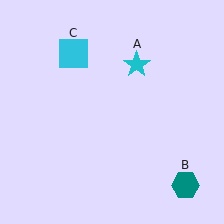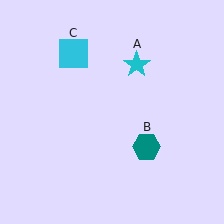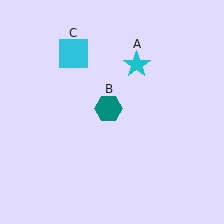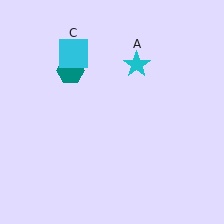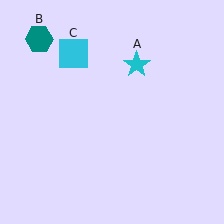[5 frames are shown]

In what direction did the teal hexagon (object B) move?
The teal hexagon (object B) moved up and to the left.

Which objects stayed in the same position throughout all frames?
Cyan star (object A) and cyan square (object C) remained stationary.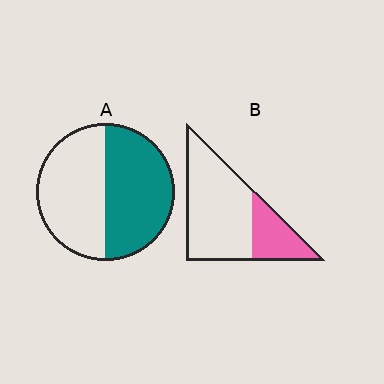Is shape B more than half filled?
No.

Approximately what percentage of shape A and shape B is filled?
A is approximately 50% and B is approximately 30%.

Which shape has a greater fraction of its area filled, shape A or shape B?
Shape A.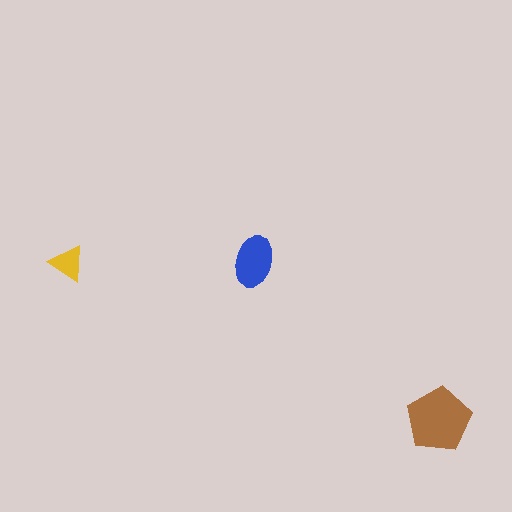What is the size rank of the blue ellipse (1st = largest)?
2nd.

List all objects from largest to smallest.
The brown pentagon, the blue ellipse, the yellow triangle.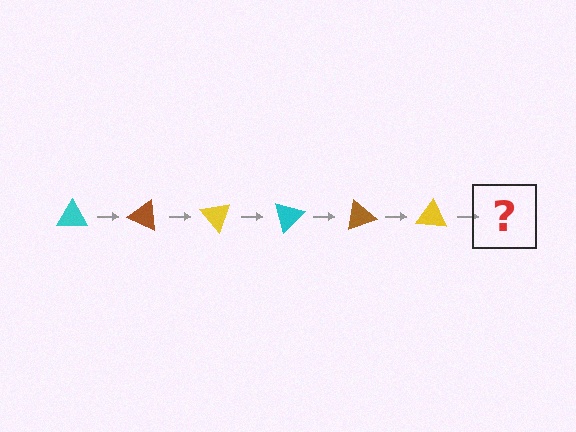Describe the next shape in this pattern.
It should be a cyan triangle, rotated 150 degrees from the start.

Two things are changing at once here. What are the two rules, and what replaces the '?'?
The two rules are that it rotates 25 degrees each step and the color cycles through cyan, brown, and yellow. The '?' should be a cyan triangle, rotated 150 degrees from the start.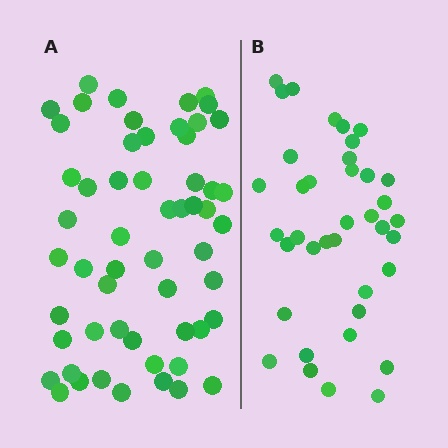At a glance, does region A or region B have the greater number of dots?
Region A (the left region) has more dots.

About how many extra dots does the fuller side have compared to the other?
Region A has approximately 20 more dots than region B.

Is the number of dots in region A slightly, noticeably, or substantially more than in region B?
Region A has substantially more. The ratio is roughly 1.5 to 1.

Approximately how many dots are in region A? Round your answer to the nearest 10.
About 60 dots. (The exact count is 56, which rounds to 60.)